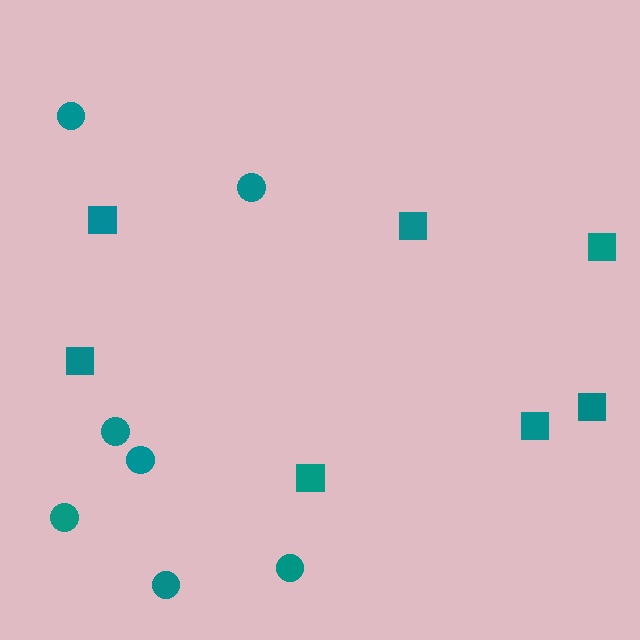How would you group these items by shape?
There are 2 groups: one group of squares (7) and one group of circles (7).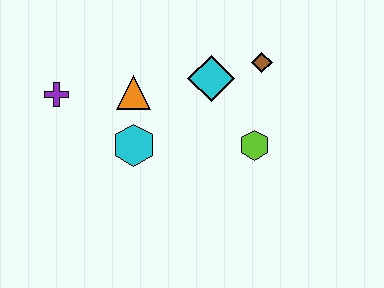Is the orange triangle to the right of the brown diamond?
No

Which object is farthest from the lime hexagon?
The purple cross is farthest from the lime hexagon.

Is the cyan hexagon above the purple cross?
No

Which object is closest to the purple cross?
The orange triangle is closest to the purple cross.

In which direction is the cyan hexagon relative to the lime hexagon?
The cyan hexagon is to the left of the lime hexagon.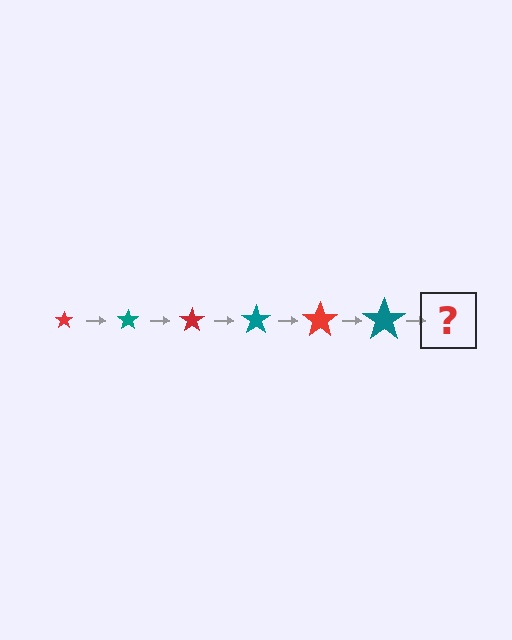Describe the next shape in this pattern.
It should be a red star, larger than the previous one.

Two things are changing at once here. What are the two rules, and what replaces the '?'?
The two rules are that the star grows larger each step and the color cycles through red and teal. The '?' should be a red star, larger than the previous one.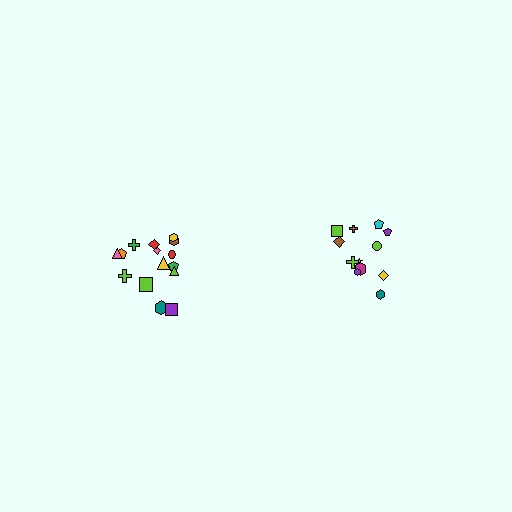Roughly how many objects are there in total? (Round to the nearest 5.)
Roughly 25 objects in total.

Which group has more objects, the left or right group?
The left group.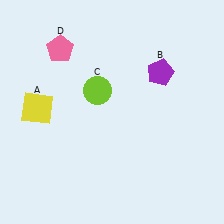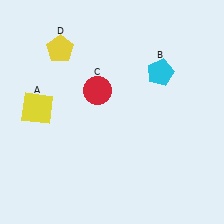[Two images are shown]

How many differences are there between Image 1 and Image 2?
There are 3 differences between the two images.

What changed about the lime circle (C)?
In Image 1, C is lime. In Image 2, it changed to red.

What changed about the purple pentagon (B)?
In Image 1, B is purple. In Image 2, it changed to cyan.